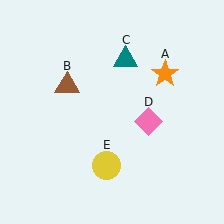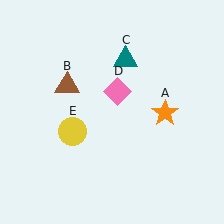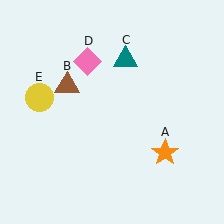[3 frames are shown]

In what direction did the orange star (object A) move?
The orange star (object A) moved down.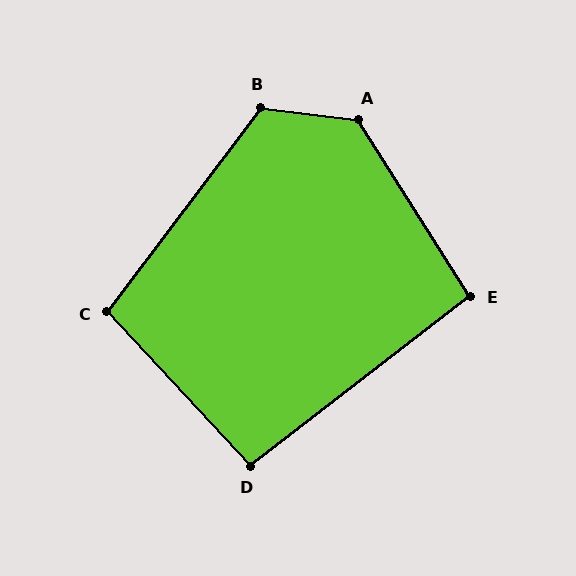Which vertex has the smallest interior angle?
D, at approximately 95 degrees.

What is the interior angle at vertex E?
Approximately 95 degrees (obtuse).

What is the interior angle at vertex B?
Approximately 120 degrees (obtuse).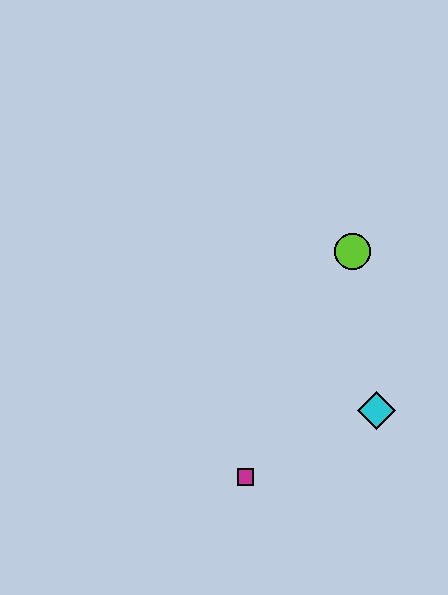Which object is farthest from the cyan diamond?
The lime circle is farthest from the cyan diamond.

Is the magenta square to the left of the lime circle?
Yes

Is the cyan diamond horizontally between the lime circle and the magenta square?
No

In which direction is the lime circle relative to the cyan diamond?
The lime circle is above the cyan diamond.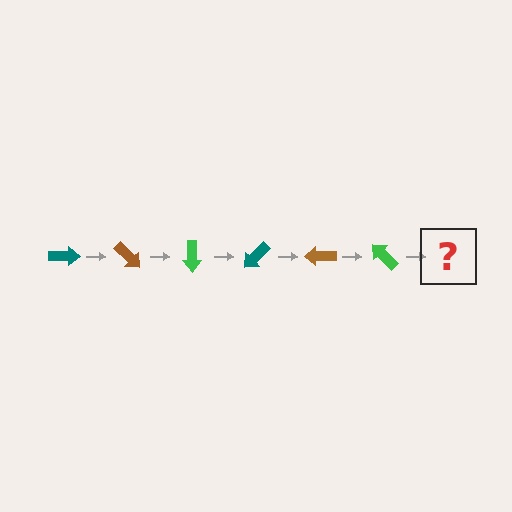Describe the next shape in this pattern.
It should be a teal arrow, rotated 270 degrees from the start.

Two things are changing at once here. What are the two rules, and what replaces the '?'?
The two rules are that it rotates 45 degrees each step and the color cycles through teal, brown, and green. The '?' should be a teal arrow, rotated 270 degrees from the start.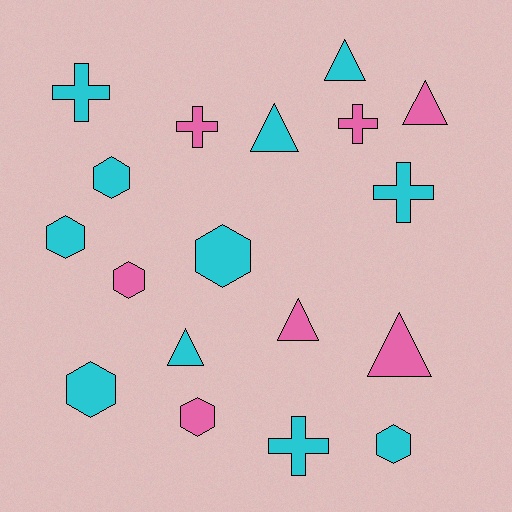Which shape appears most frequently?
Hexagon, with 7 objects.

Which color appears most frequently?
Cyan, with 11 objects.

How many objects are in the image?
There are 18 objects.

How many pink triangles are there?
There are 3 pink triangles.